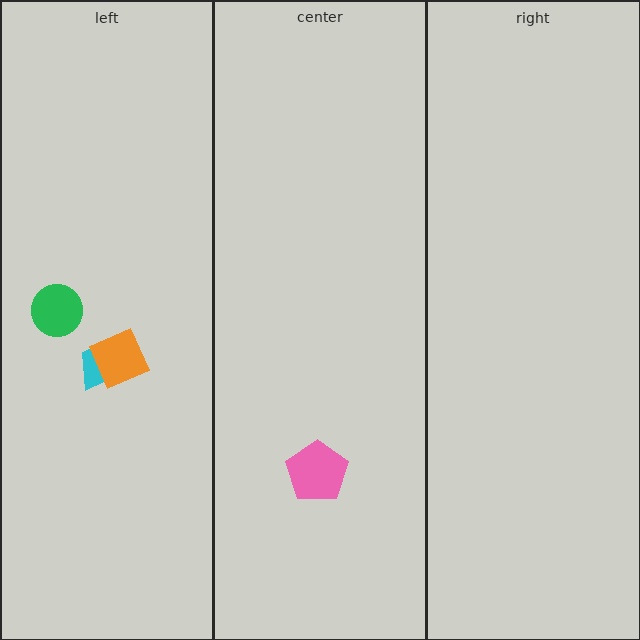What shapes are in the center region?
The pink pentagon.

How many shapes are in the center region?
1.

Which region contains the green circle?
The left region.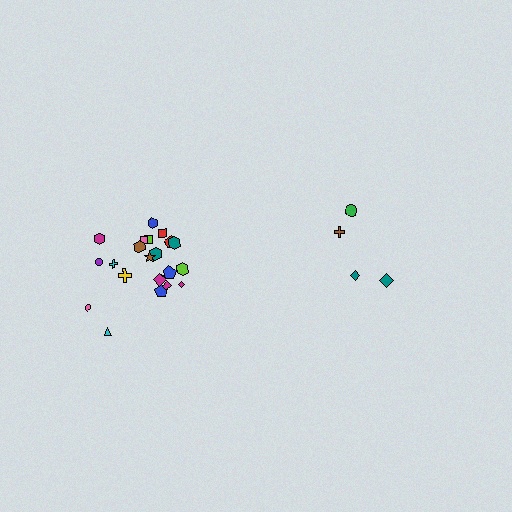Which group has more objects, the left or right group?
The left group.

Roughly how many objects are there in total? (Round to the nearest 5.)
Roughly 25 objects in total.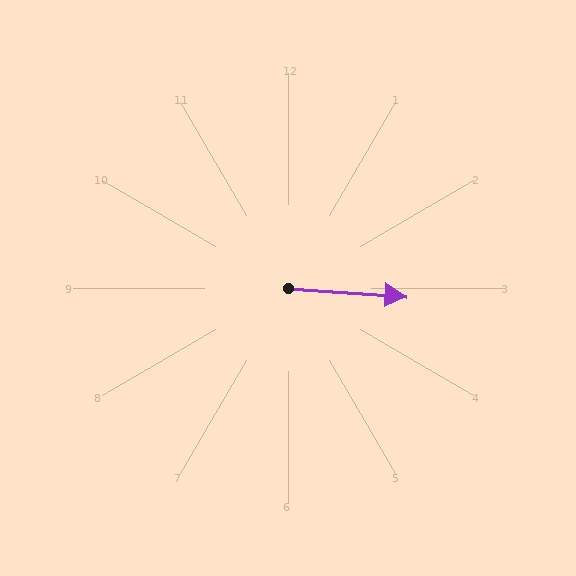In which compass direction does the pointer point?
East.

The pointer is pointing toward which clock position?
Roughly 3 o'clock.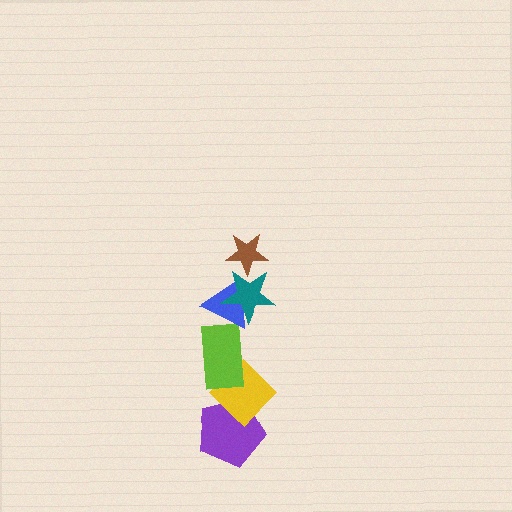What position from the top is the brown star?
The brown star is 1st from the top.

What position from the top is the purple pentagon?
The purple pentagon is 6th from the top.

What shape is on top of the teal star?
The brown star is on top of the teal star.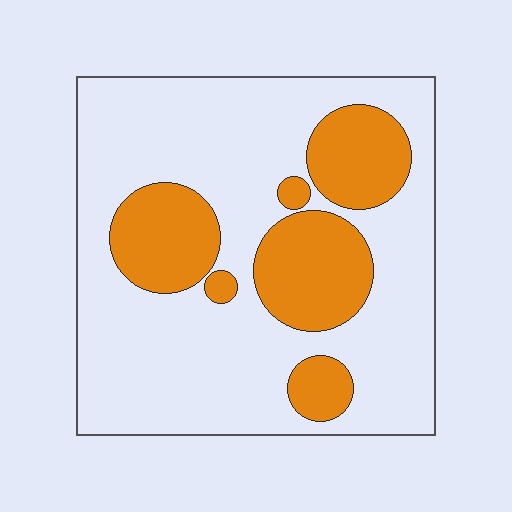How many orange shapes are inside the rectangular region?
6.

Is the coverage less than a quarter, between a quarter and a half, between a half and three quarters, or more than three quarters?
Between a quarter and a half.